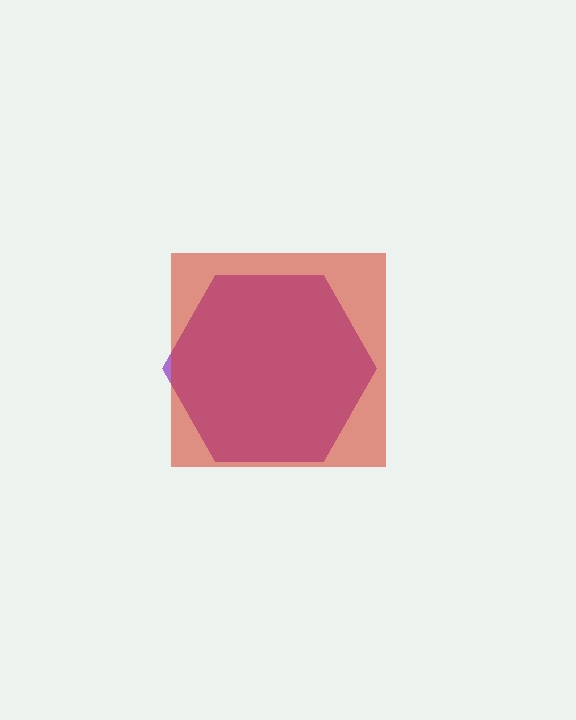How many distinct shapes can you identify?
There are 2 distinct shapes: a purple hexagon, a red square.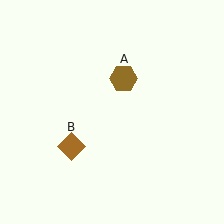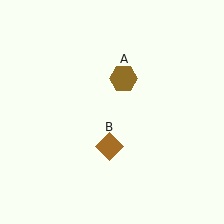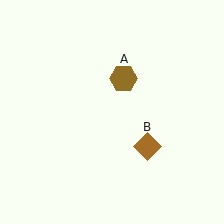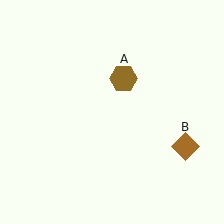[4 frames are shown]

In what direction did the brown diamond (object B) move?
The brown diamond (object B) moved right.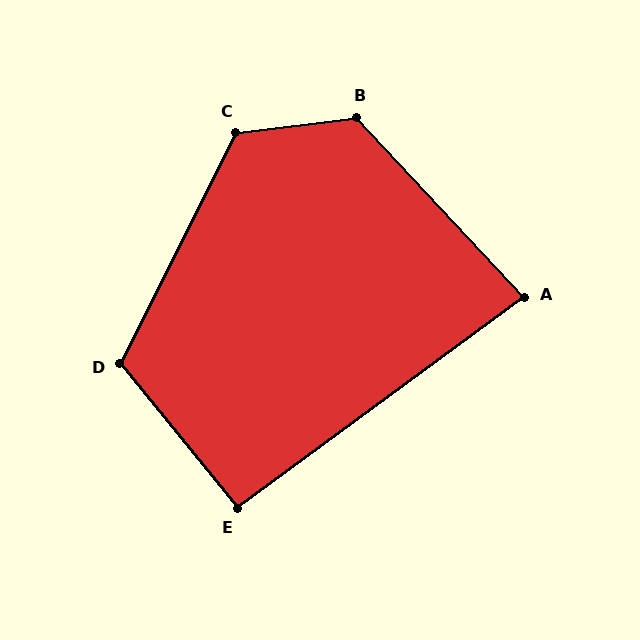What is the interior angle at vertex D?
Approximately 114 degrees (obtuse).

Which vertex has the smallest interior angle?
A, at approximately 83 degrees.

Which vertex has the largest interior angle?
B, at approximately 126 degrees.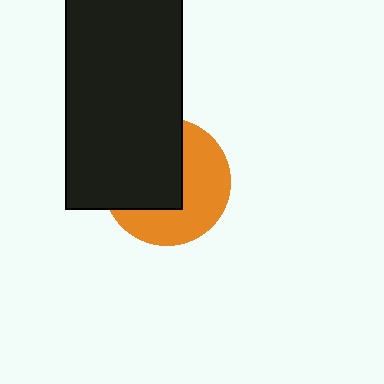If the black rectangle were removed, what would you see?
You would see the complete orange circle.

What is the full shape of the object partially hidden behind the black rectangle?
The partially hidden object is an orange circle.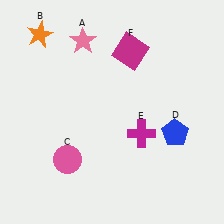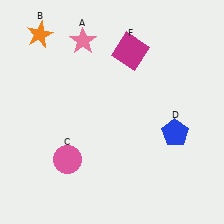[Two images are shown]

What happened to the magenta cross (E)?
The magenta cross (E) was removed in Image 2. It was in the bottom-right area of Image 1.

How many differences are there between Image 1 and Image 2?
There is 1 difference between the two images.